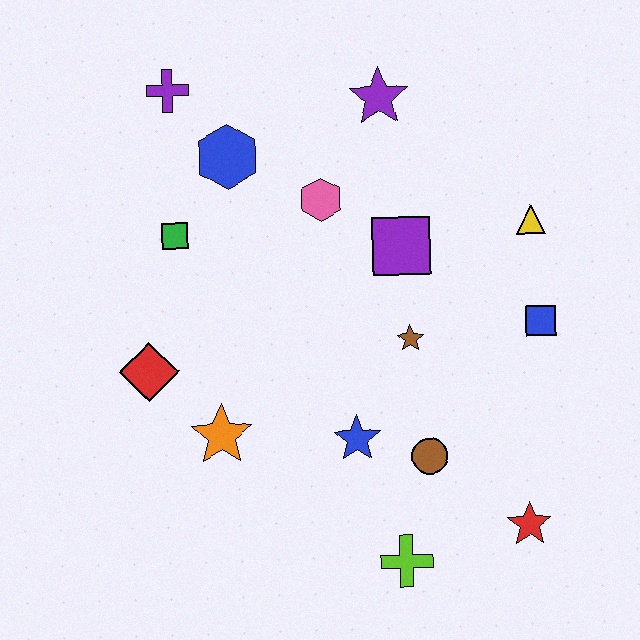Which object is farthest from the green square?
The red star is farthest from the green square.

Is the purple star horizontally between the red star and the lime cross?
No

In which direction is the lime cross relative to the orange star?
The lime cross is to the right of the orange star.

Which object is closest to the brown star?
The purple square is closest to the brown star.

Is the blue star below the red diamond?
Yes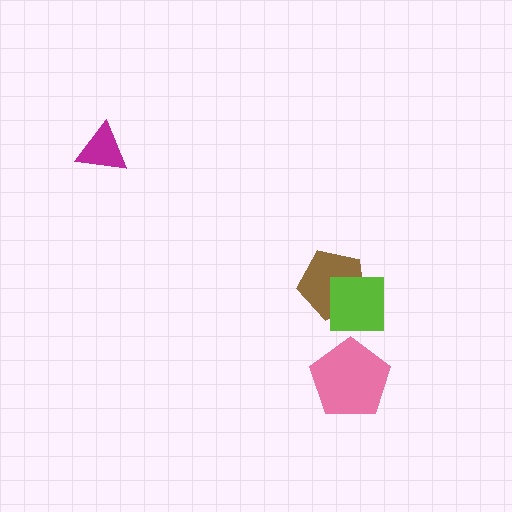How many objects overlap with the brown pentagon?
1 object overlaps with the brown pentagon.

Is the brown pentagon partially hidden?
Yes, it is partially covered by another shape.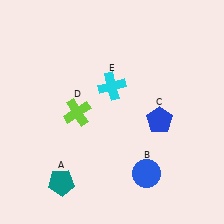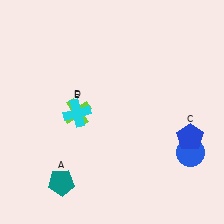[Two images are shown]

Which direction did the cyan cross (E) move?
The cyan cross (E) moved left.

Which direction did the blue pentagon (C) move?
The blue pentagon (C) moved right.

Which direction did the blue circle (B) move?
The blue circle (B) moved right.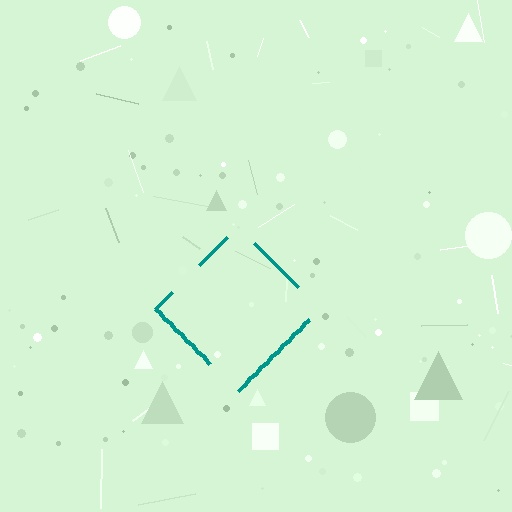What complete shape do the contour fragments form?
The contour fragments form a diamond.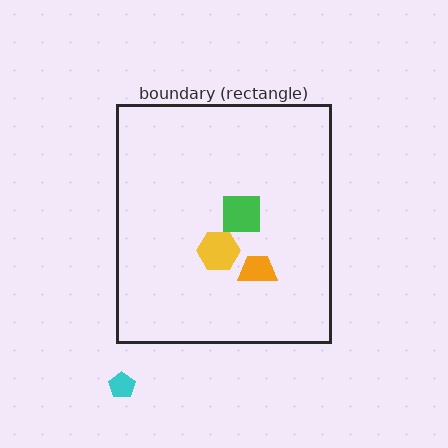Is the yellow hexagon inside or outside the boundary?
Inside.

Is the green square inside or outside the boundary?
Inside.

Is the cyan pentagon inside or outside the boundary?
Outside.